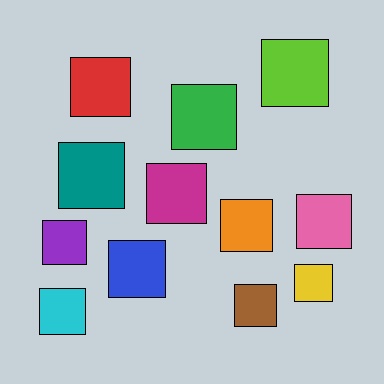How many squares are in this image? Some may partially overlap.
There are 12 squares.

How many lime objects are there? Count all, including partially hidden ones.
There is 1 lime object.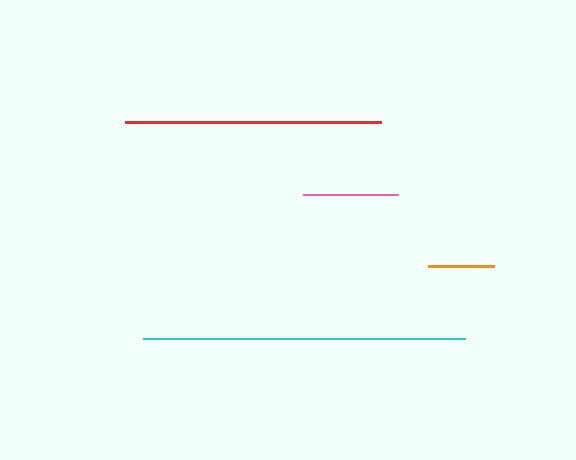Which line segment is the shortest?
The orange line is the shortest at approximately 66 pixels.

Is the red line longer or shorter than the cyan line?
The cyan line is longer than the red line.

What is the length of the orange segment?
The orange segment is approximately 66 pixels long.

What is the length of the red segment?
The red segment is approximately 256 pixels long.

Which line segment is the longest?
The cyan line is the longest at approximately 322 pixels.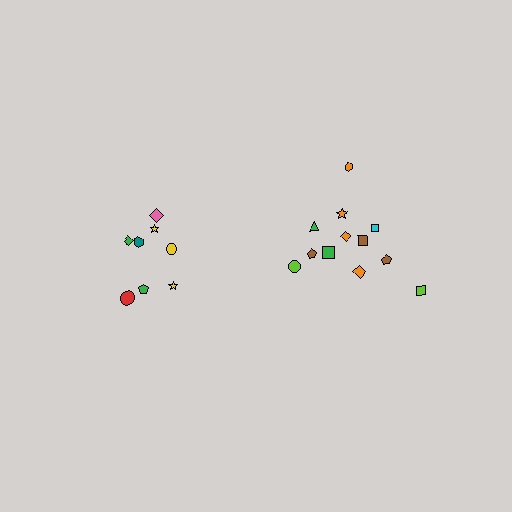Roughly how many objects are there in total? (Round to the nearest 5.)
Roughly 20 objects in total.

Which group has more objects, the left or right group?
The right group.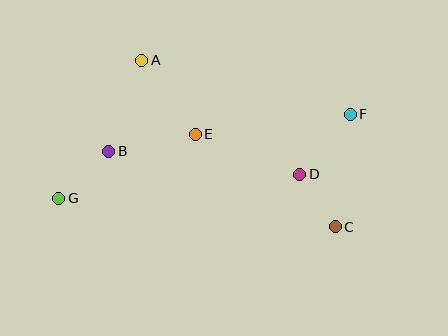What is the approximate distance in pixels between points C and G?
The distance between C and G is approximately 278 pixels.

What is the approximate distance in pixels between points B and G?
The distance between B and G is approximately 69 pixels.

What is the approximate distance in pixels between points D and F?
The distance between D and F is approximately 78 pixels.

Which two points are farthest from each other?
Points F and G are farthest from each other.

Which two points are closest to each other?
Points C and D are closest to each other.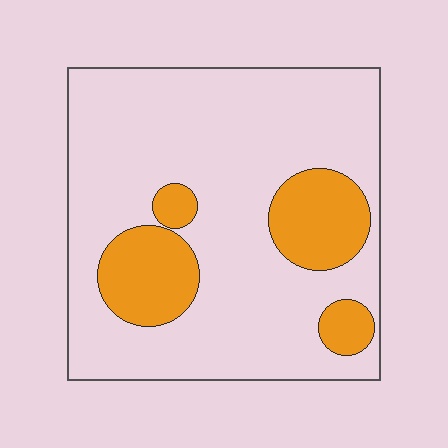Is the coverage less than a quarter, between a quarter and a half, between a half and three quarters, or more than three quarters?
Less than a quarter.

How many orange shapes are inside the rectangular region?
4.